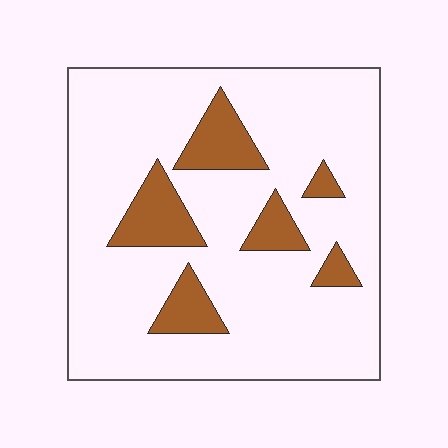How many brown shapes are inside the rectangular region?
6.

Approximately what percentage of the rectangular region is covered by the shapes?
Approximately 15%.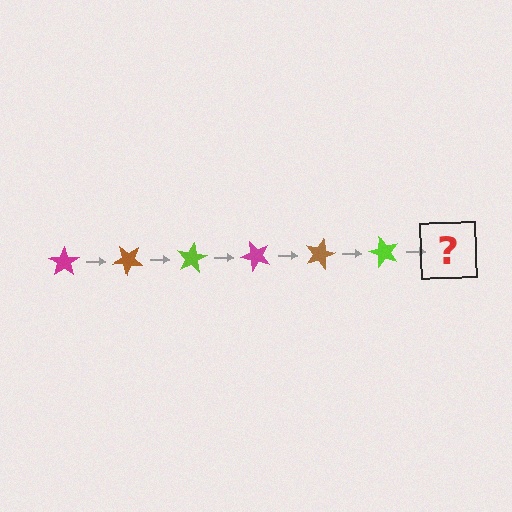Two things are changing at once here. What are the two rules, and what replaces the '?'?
The two rules are that it rotates 40 degrees each step and the color cycles through magenta, brown, and lime. The '?' should be a magenta star, rotated 240 degrees from the start.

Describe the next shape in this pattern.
It should be a magenta star, rotated 240 degrees from the start.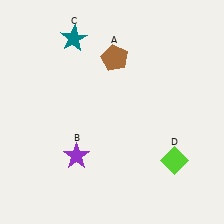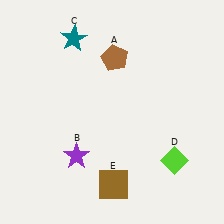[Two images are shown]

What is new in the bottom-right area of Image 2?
A brown square (E) was added in the bottom-right area of Image 2.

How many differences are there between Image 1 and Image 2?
There is 1 difference between the two images.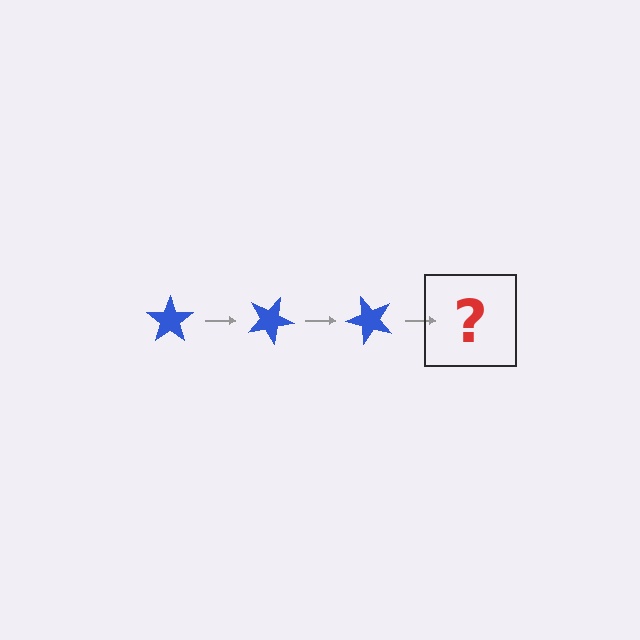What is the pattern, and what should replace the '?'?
The pattern is that the star rotates 25 degrees each step. The '?' should be a blue star rotated 75 degrees.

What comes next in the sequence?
The next element should be a blue star rotated 75 degrees.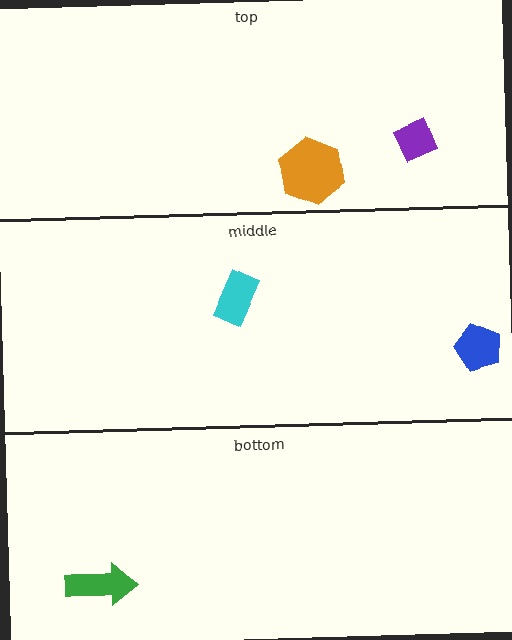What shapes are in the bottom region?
The green arrow.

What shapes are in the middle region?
The cyan rectangle, the blue pentagon.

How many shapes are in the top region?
2.